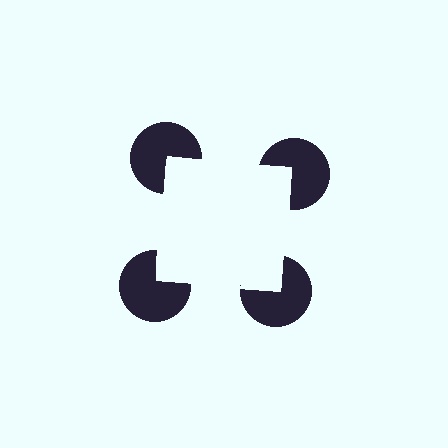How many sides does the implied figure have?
4 sides.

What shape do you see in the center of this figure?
An illusory square — its edges are inferred from the aligned wedge cuts in the pac-man discs, not physically drawn.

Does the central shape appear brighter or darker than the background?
It typically appears slightly brighter than the background, even though no actual brightness change is drawn.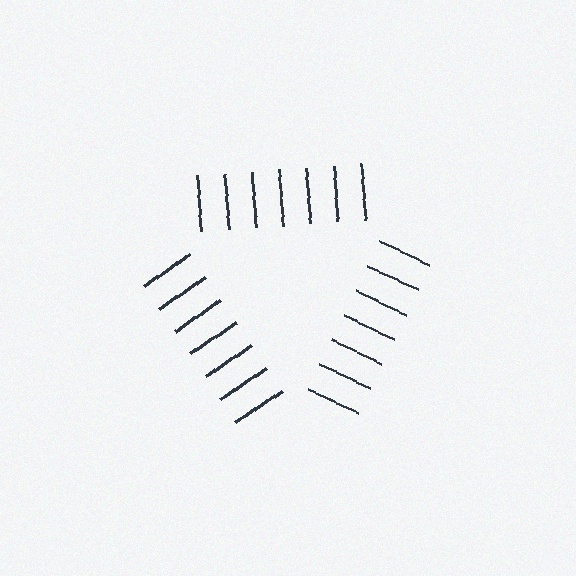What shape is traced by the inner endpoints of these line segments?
An illusory triangle — the line segments terminate on its edges but no continuous stroke is drawn.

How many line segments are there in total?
21 — 7 along each of the 3 edges.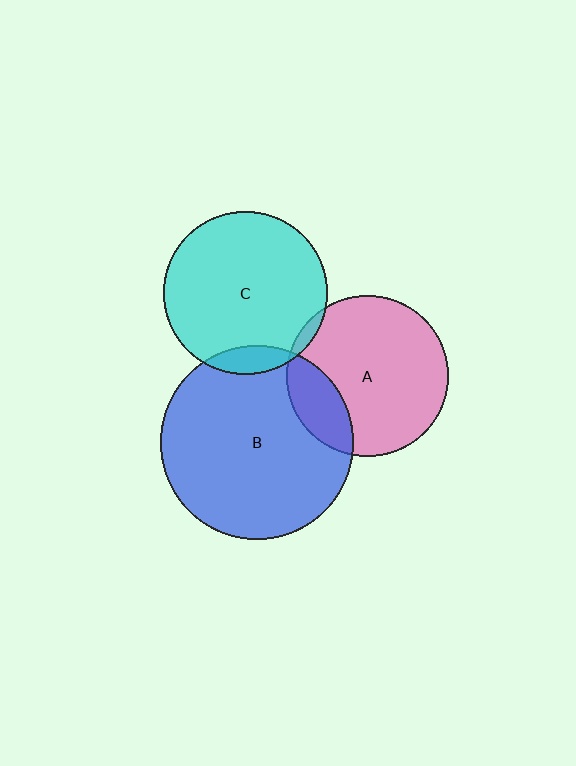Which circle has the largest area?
Circle B (blue).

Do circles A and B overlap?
Yes.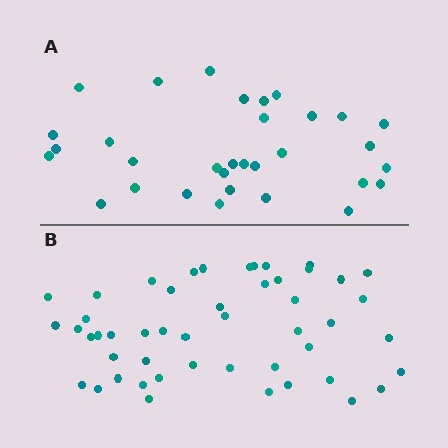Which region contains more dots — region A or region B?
Region B (the bottom region) has more dots.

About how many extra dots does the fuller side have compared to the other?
Region B has approximately 15 more dots than region A.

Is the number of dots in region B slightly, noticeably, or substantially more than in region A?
Region B has substantially more. The ratio is roughly 1.5 to 1.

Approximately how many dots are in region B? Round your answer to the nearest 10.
About 50 dots. (The exact count is 49, which rounds to 50.)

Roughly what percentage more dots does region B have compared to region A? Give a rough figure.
About 55% more.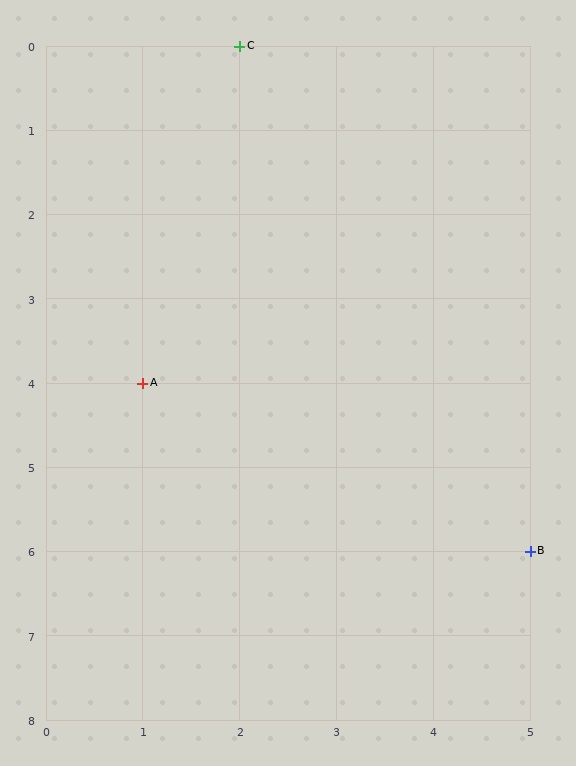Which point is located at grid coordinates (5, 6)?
Point B is at (5, 6).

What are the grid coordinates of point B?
Point B is at grid coordinates (5, 6).